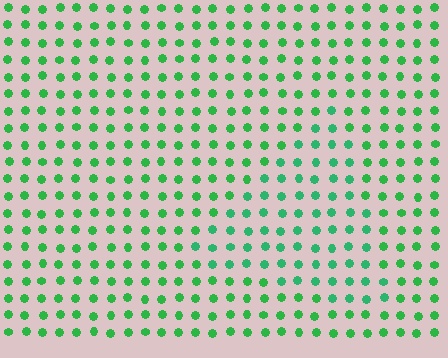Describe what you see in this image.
The image is filled with small green elements in a uniform arrangement. A triangle-shaped region is visible where the elements are tinted to a slightly different hue, forming a subtle color boundary.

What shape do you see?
I see a triangle.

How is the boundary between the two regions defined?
The boundary is defined purely by a slight shift in hue (about 18 degrees). Spacing, size, and orientation are identical on both sides.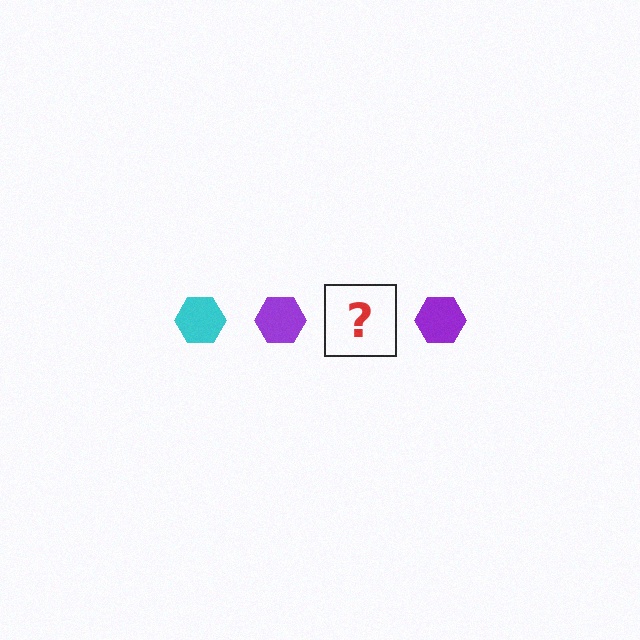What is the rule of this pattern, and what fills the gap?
The rule is that the pattern cycles through cyan, purple hexagons. The gap should be filled with a cyan hexagon.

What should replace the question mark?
The question mark should be replaced with a cyan hexagon.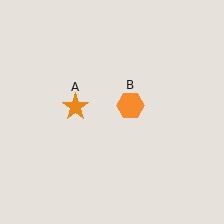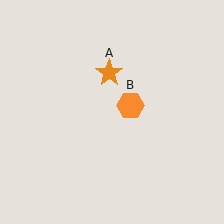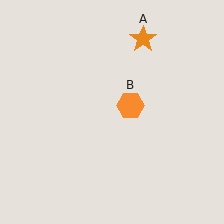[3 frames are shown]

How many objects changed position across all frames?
1 object changed position: orange star (object A).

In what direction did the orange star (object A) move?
The orange star (object A) moved up and to the right.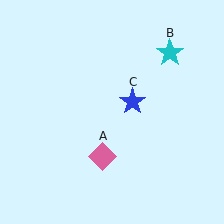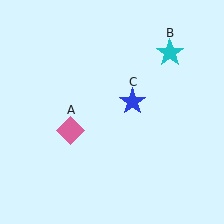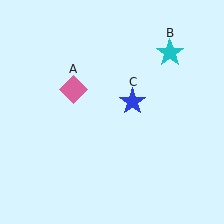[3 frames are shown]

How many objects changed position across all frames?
1 object changed position: pink diamond (object A).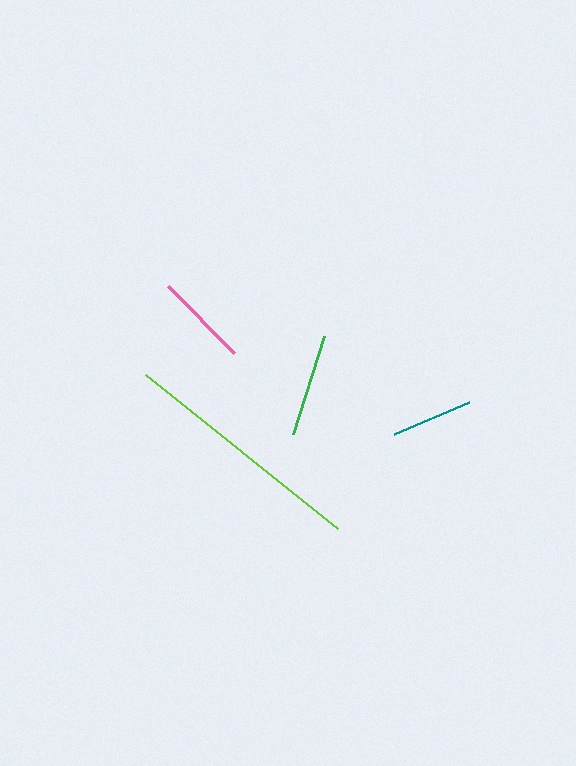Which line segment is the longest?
The lime line is the longest at approximately 246 pixels.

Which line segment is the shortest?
The teal line is the shortest at approximately 81 pixels.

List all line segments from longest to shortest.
From longest to shortest: lime, green, pink, teal.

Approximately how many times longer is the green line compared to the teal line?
The green line is approximately 1.3 times the length of the teal line.